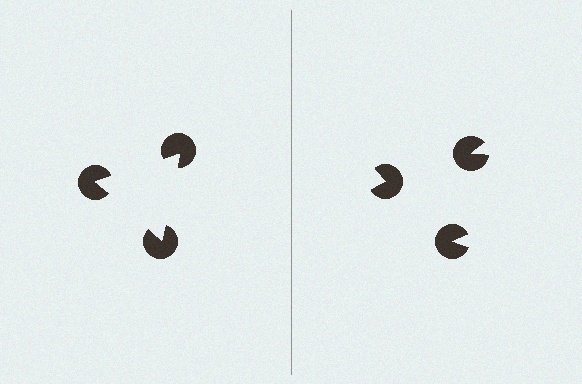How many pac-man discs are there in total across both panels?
6 — 3 on each side.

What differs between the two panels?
The pac-man discs are positioned identically on both sides; only the wedge orientations differ. On the left they align to a triangle; on the right they are misaligned.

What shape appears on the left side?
An illusory triangle.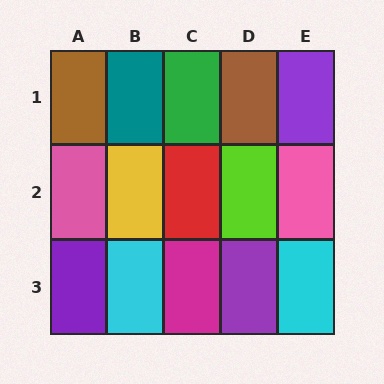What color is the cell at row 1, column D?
Brown.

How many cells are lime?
1 cell is lime.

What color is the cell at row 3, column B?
Cyan.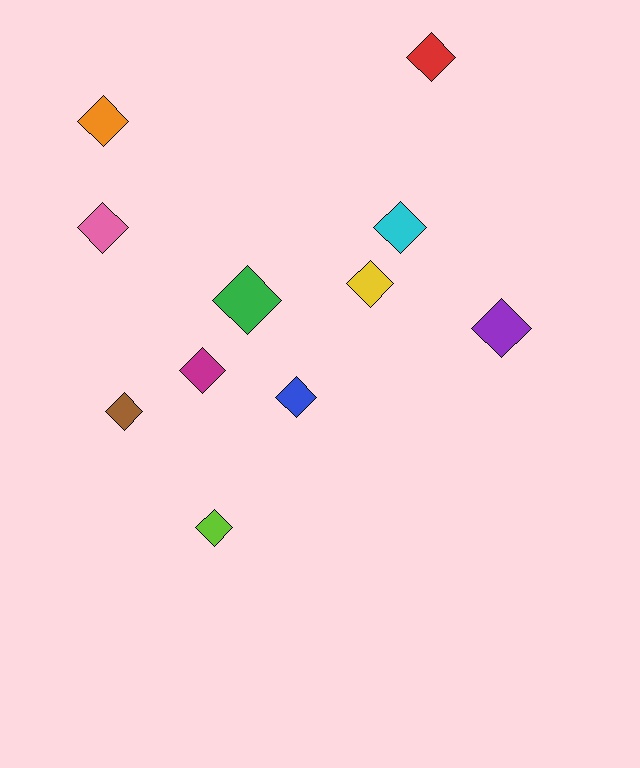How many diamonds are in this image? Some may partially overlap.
There are 11 diamonds.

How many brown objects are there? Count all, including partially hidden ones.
There is 1 brown object.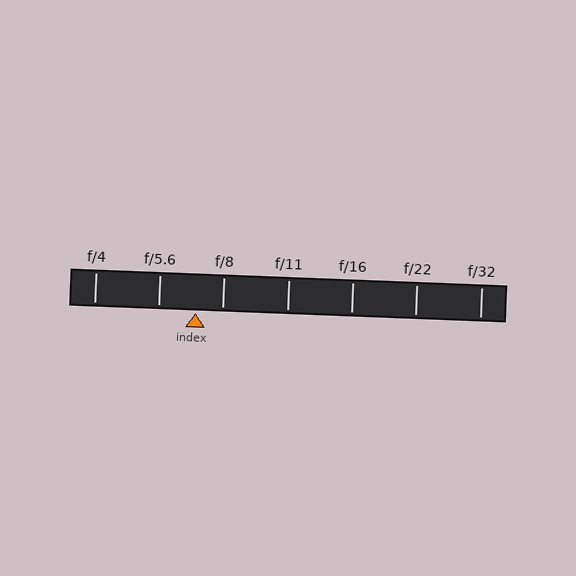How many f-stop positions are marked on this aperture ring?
There are 7 f-stop positions marked.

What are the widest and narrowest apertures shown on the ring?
The widest aperture shown is f/4 and the narrowest is f/32.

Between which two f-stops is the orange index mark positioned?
The index mark is between f/5.6 and f/8.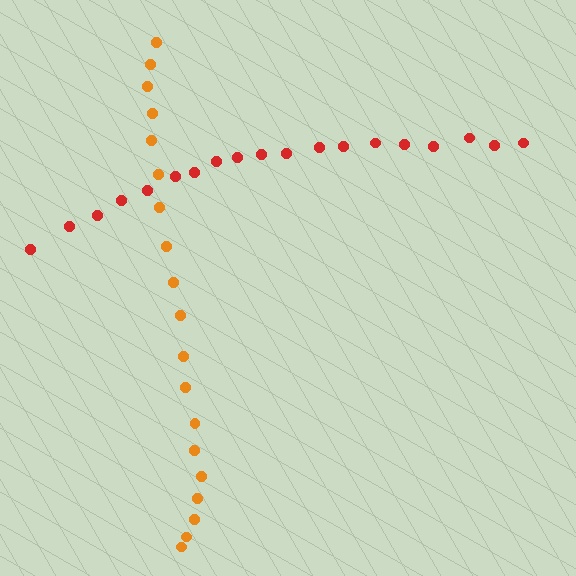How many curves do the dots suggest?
There are 2 distinct paths.